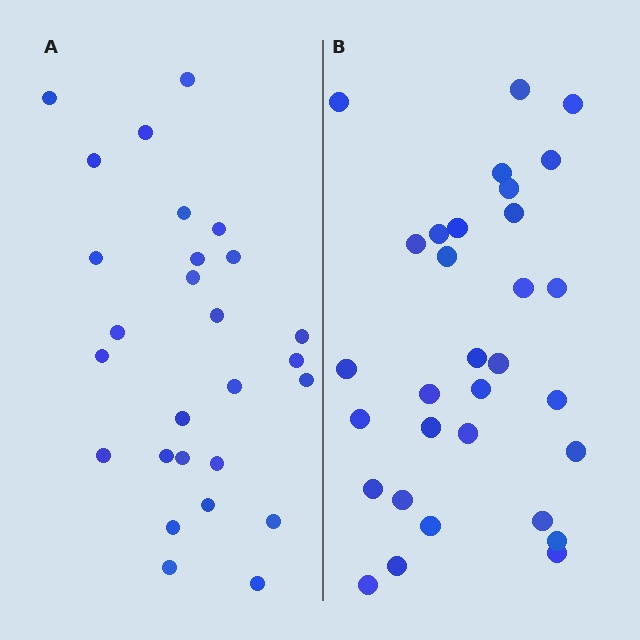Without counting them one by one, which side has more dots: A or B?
Region B (the right region) has more dots.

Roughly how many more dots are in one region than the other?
Region B has about 4 more dots than region A.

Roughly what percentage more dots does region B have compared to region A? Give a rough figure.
About 15% more.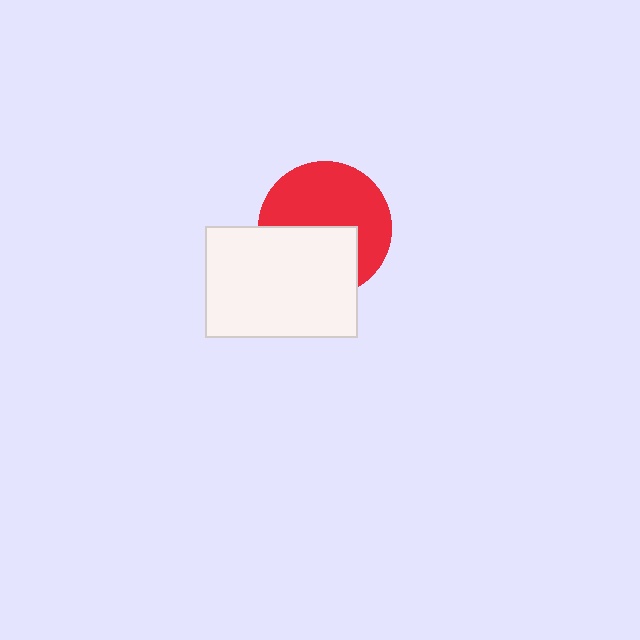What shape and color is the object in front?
The object in front is a white rectangle.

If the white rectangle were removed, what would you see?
You would see the complete red circle.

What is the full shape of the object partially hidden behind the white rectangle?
The partially hidden object is a red circle.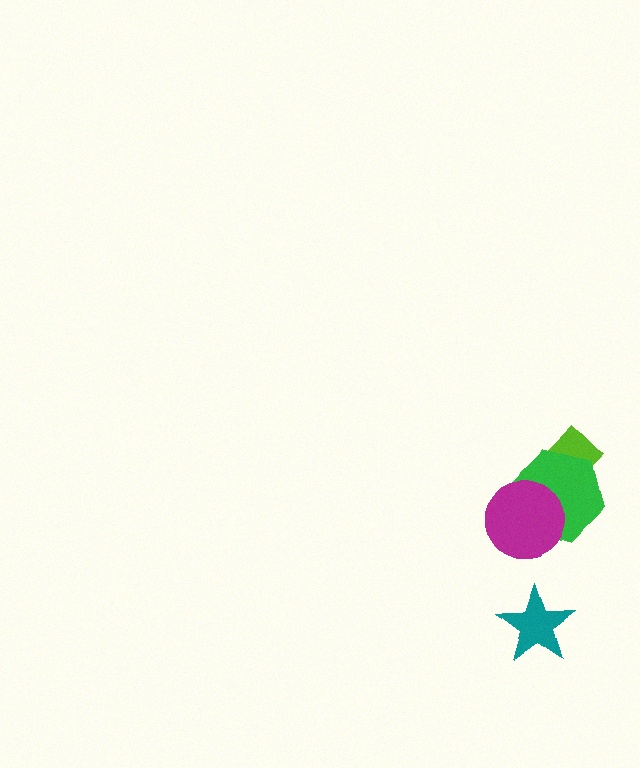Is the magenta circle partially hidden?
No, no other shape covers it.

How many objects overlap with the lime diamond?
1 object overlaps with the lime diamond.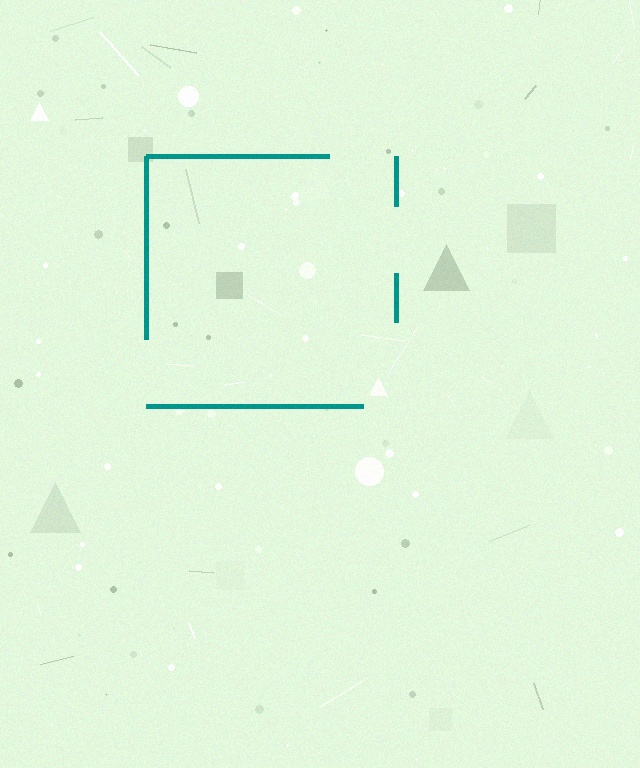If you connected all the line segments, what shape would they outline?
They would outline a square.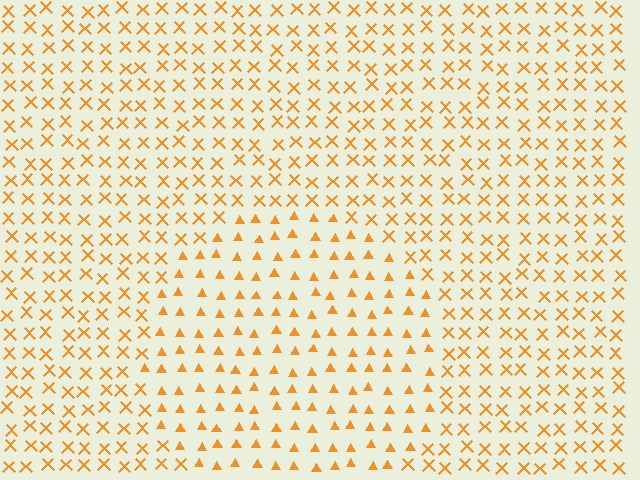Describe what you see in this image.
The image is filled with small orange elements arranged in a uniform grid. A circle-shaped region contains triangles, while the surrounding area contains X marks. The boundary is defined purely by the change in element shape.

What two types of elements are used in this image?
The image uses triangles inside the circle region and X marks outside it.